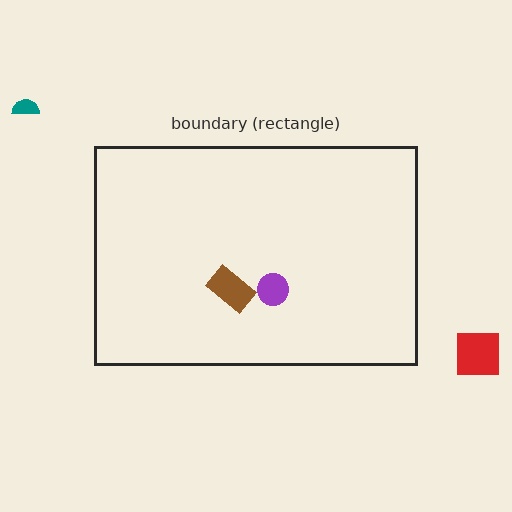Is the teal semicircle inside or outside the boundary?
Outside.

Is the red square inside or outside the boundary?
Outside.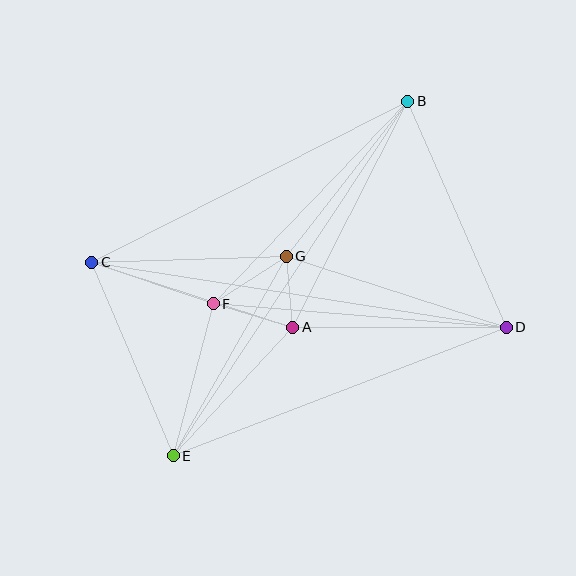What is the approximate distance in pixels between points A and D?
The distance between A and D is approximately 213 pixels.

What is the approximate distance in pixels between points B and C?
The distance between B and C is approximately 354 pixels.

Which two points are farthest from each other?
Points B and E are farthest from each other.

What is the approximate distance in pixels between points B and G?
The distance between B and G is approximately 197 pixels.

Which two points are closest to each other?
Points A and G are closest to each other.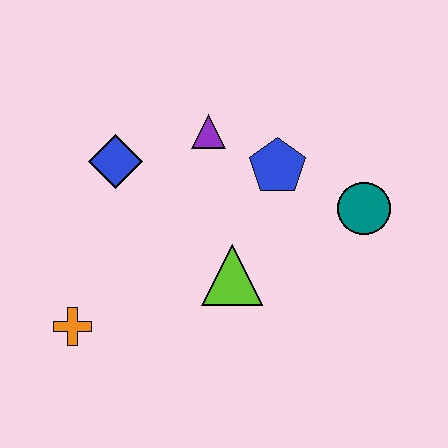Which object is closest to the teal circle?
The blue pentagon is closest to the teal circle.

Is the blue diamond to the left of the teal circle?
Yes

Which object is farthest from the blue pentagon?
The orange cross is farthest from the blue pentagon.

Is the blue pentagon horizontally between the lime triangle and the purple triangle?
No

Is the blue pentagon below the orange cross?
No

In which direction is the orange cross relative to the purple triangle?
The orange cross is below the purple triangle.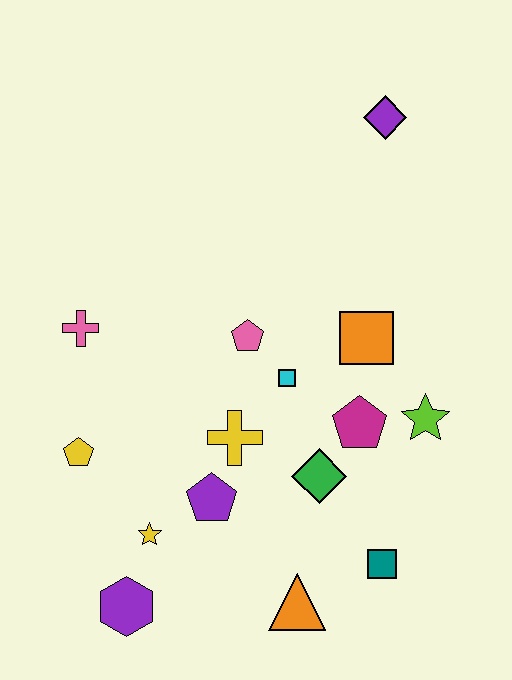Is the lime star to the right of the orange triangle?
Yes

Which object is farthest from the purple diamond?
The purple hexagon is farthest from the purple diamond.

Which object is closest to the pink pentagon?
The cyan square is closest to the pink pentagon.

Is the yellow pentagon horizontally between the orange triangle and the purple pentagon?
No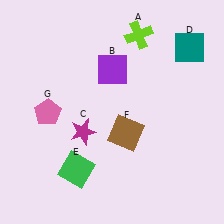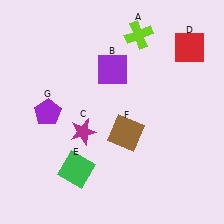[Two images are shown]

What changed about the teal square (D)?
In Image 1, D is teal. In Image 2, it changed to red.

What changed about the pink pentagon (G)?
In Image 1, G is pink. In Image 2, it changed to purple.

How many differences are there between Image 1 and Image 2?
There are 2 differences between the two images.